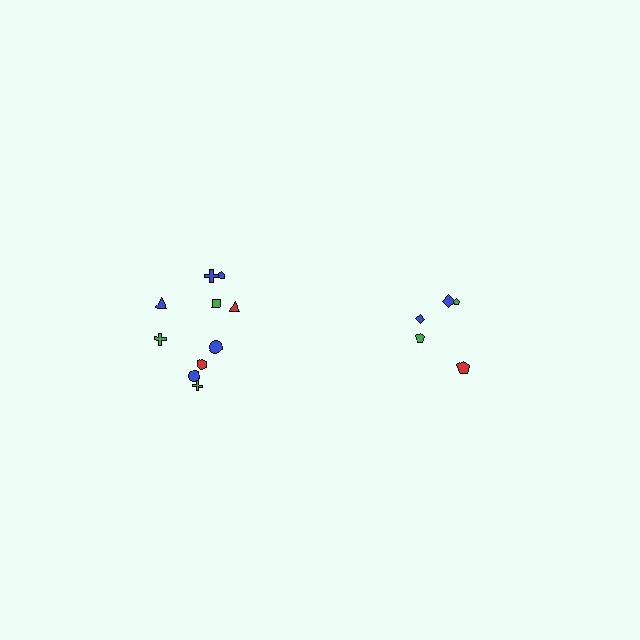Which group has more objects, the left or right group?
The left group.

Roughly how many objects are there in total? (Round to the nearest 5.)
Roughly 15 objects in total.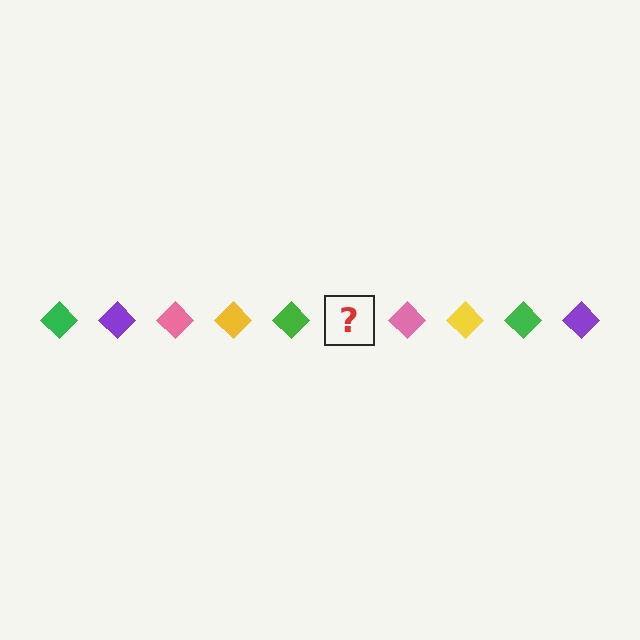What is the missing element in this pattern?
The missing element is a purple diamond.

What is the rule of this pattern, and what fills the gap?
The rule is that the pattern cycles through green, purple, pink, yellow diamonds. The gap should be filled with a purple diamond.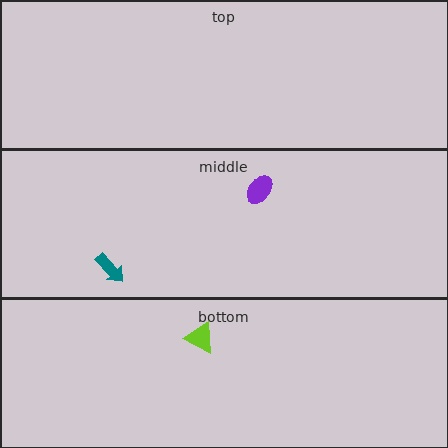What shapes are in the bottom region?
The lime triangle.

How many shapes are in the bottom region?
1.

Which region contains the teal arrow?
The middle region.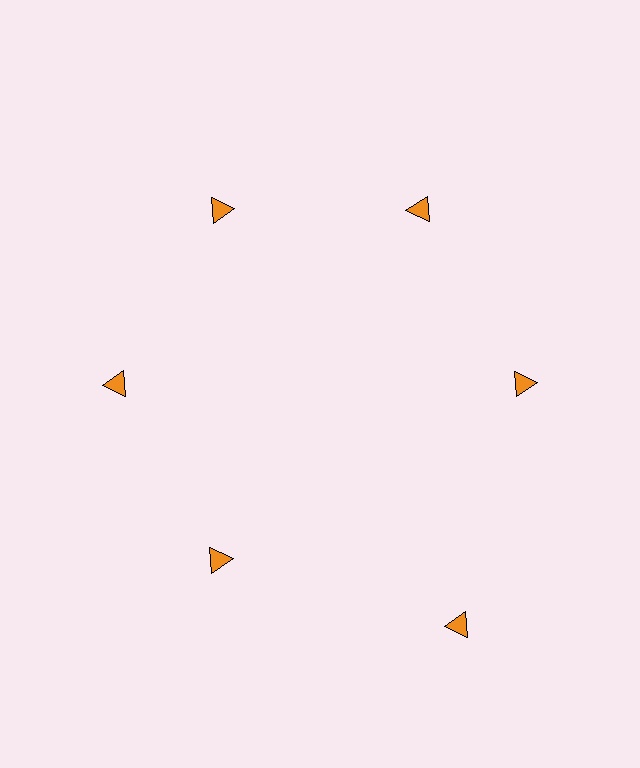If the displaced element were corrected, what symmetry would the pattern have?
It would have 6-fold rotational symmetry — the pattern would map onto itself every 60 degrees.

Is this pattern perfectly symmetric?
No. The 6 orange triangles are arranged in a ring, but one element near the 5 o'clock position is pushed outward from the center, breaking the 6-fold rotational symmetry.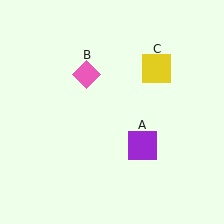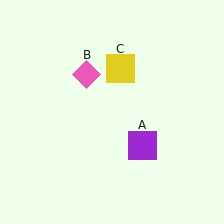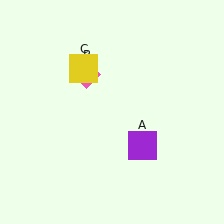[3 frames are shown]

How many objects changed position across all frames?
1 object changed position: yellow square (object C).